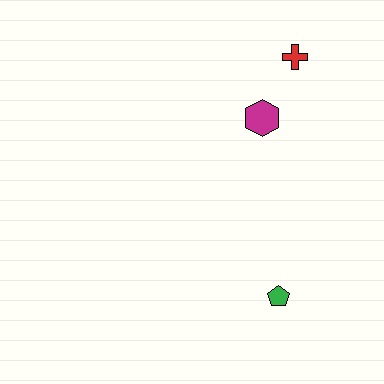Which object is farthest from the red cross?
The green pentagon is farthest from the red cross.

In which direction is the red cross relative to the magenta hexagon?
The red cross is above the magenta hexagon.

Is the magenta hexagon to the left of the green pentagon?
Yes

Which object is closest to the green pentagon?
The magenta hexagon is closest to the green pentagon.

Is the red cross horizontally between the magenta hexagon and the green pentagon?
No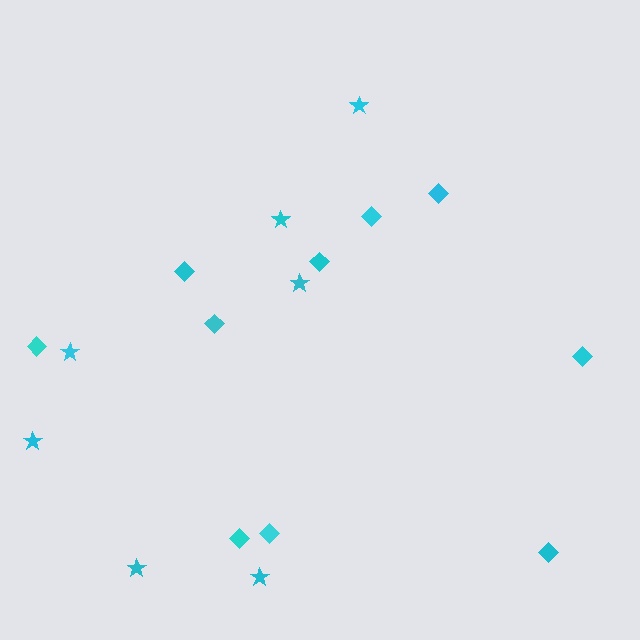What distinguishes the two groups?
There are 2 groups: one group of stars (7) and one group of diamonds (10).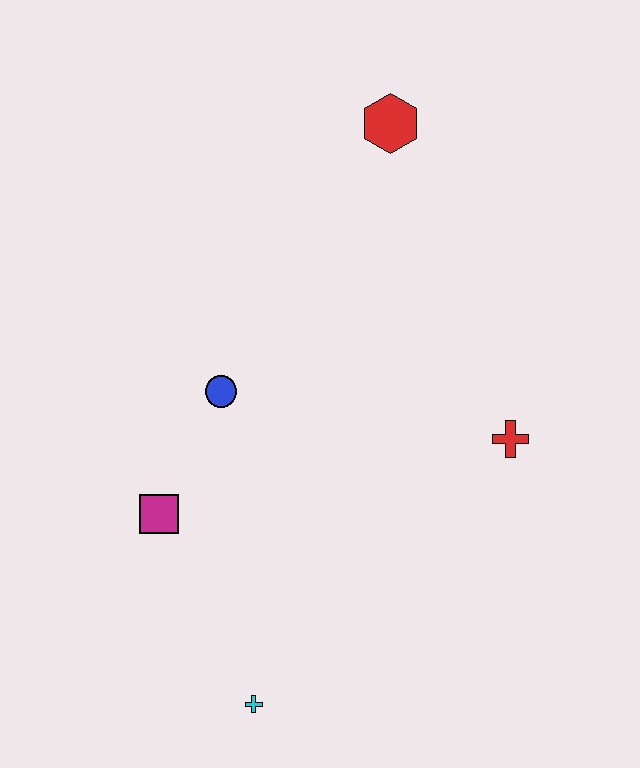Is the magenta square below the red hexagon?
Yes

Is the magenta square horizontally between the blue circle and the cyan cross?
No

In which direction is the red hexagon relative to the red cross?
The red hexagon is above the red cross.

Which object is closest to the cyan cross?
The magenta square is closest to the cyan cross.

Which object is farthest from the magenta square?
The red hexagon is farthest from the magenta square.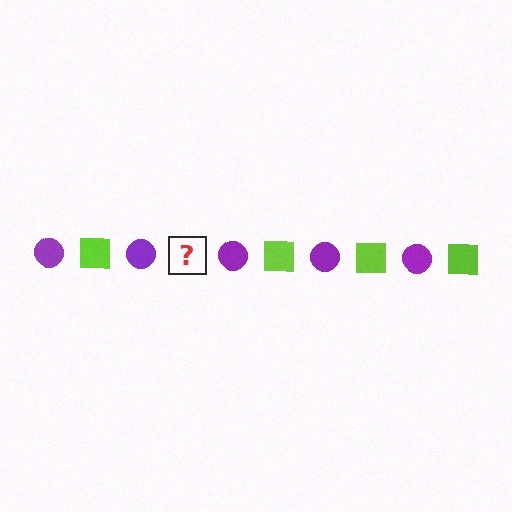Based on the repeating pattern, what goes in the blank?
The blank should be a lime square.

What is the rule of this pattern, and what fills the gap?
The rule is that the pattern alternates between purple circle and lime square. The gap should be filled with a lime square.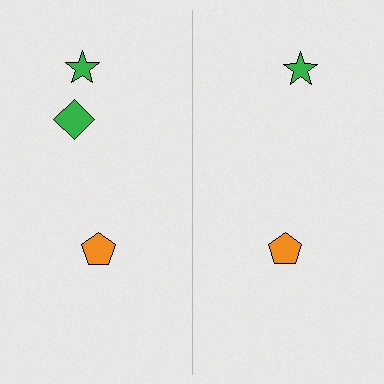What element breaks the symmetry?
A green diamond is missing from the right side.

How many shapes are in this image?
There are 5 shapes in this image.